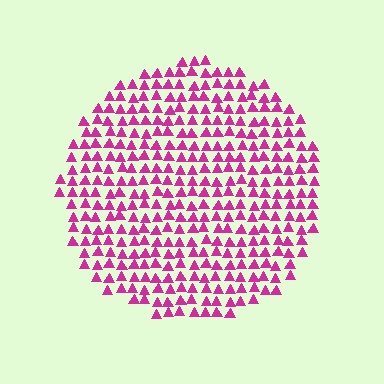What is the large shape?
The large shape is a circle.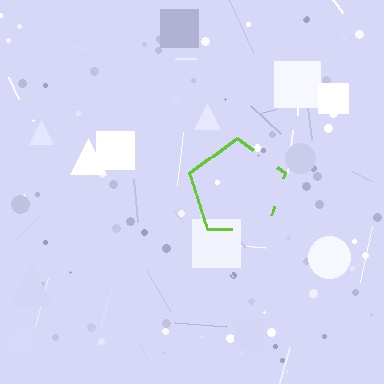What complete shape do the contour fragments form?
The contour fragments form a pentagon.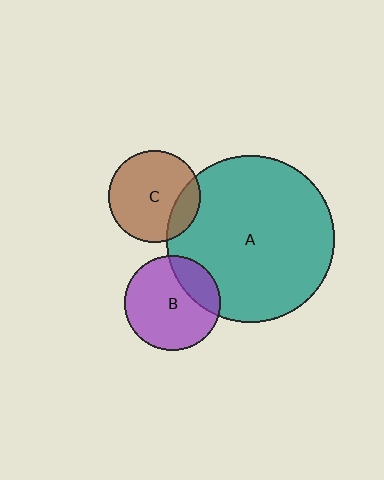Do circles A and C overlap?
Yes.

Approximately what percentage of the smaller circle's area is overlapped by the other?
Approximately 20%.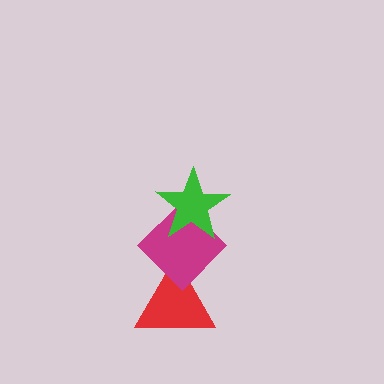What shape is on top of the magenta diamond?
The green star is on top of the magenta diamond.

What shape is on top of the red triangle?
The magenta diamond is on top of the red triangle.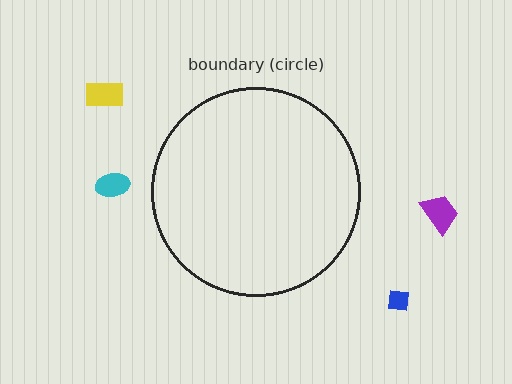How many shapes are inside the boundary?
0 inside, 4 outside.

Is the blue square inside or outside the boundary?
Outside.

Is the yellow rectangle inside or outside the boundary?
Outside.